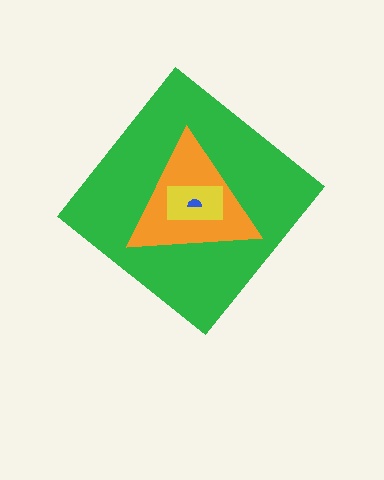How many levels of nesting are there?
4.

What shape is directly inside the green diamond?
The orange triangle.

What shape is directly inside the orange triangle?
The yellow rectangle.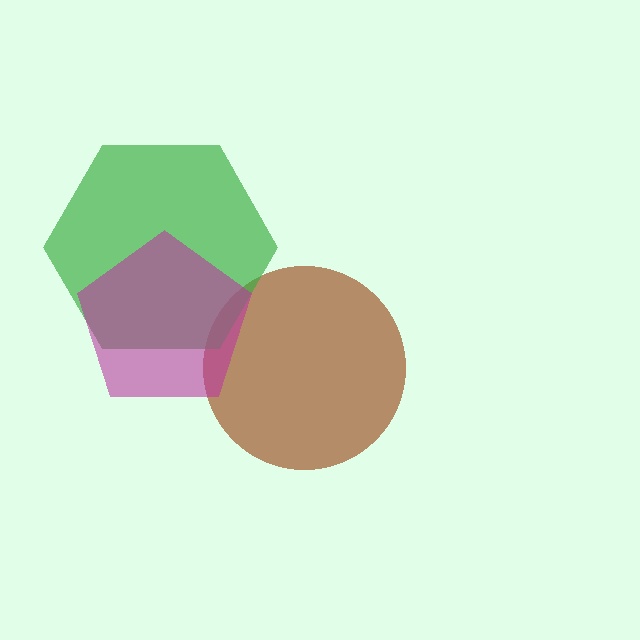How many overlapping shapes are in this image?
There are 3 overlapping shapes in the image.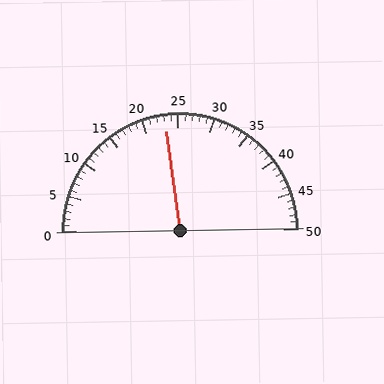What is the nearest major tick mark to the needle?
The nearest major tick mark is 25.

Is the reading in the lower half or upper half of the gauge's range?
The reading is in the lower half of the range (0 to 50).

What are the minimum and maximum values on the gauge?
The gauge ranges from 0 to 50.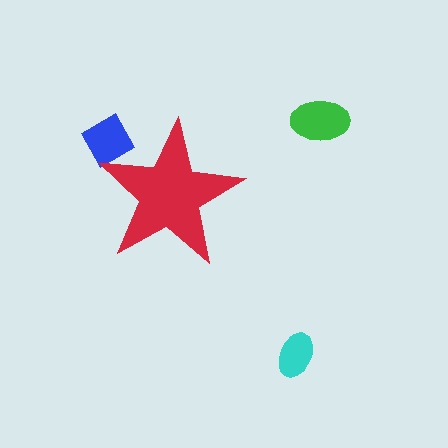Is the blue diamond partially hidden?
Yes, the blue diamond is partially hidden behind the red star.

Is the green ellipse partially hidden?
No, the green ellipse is fully visible.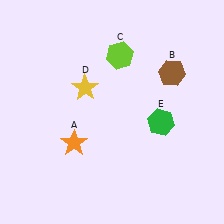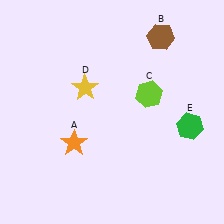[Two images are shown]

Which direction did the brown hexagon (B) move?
The brown hexagon (B) moved up.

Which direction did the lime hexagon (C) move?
The lime hexagon (C) moved down.